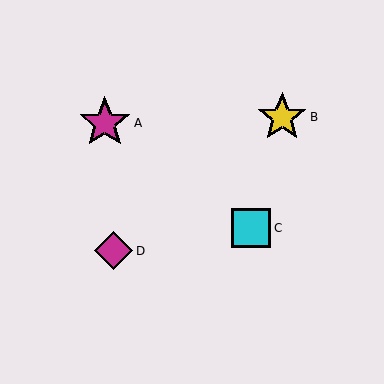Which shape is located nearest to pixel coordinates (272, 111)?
The yellow star (labeled B) at (282, 117) is nearest to that location.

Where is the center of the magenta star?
The center of the magenta star is at (105, 123).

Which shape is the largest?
The magenta star (labeled A) is the largest.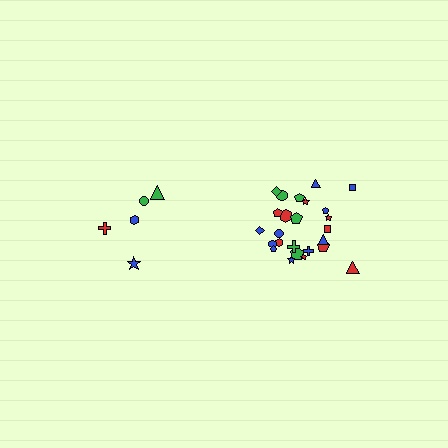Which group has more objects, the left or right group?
The right group.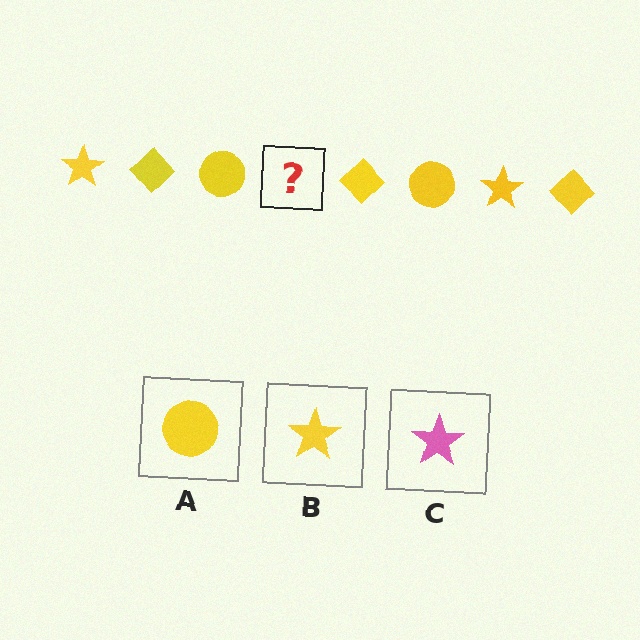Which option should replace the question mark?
Option B.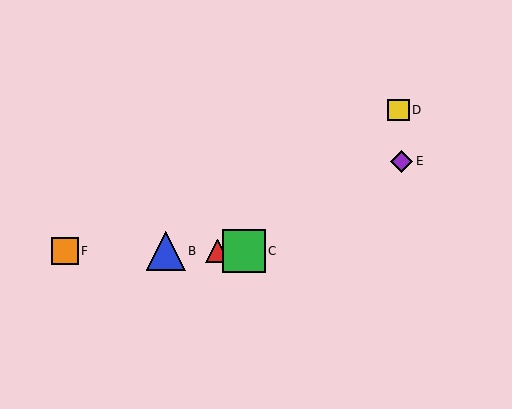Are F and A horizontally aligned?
Yes, both are at y≈251.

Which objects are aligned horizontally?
Objects A, B, C, F are aligned horizontally.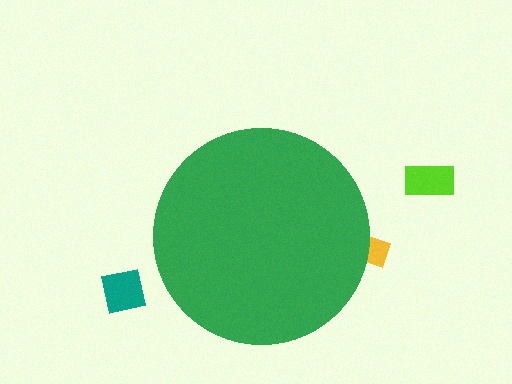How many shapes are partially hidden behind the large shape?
1 shape is partially hidden.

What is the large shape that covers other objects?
A green circle.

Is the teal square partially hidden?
No, the teal square is fully visible.